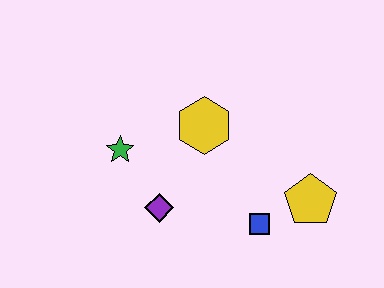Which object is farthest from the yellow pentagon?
The green star is farthest from the yellow pentagon.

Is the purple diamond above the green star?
No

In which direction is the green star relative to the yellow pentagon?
The green star is to the left of the yellow pentagon.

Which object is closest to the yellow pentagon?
The blue square is closest to the yellow pentagon.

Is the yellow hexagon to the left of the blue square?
Yes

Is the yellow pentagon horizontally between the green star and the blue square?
No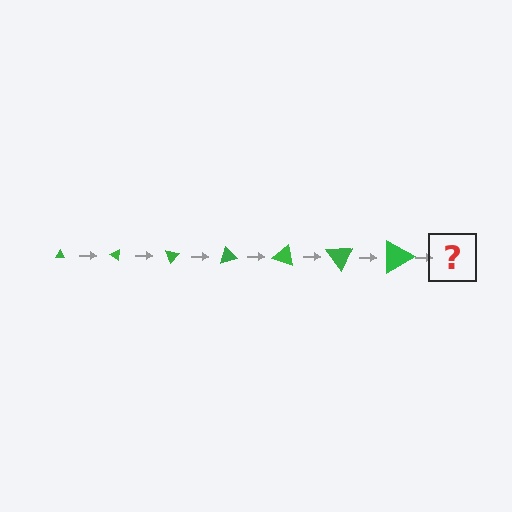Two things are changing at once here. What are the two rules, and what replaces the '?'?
The two rules are that the triangle grows larger each step and it rotates 35 degrees each step. The '?' should be a triangle, larger than the previous one and rotated 245 degrees from the start.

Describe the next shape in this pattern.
It should be a triangle, larger than the previous one and rotated 245 degrees from the start.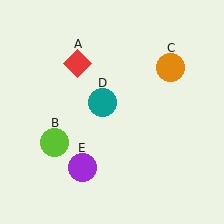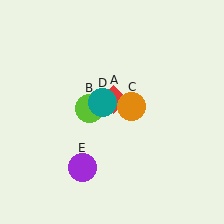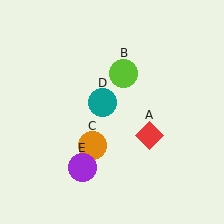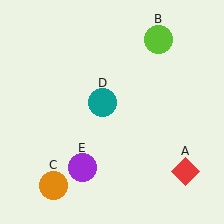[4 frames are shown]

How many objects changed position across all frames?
3 objects changed position: red diamond (object A), lime circle (object B), orange circle (object C).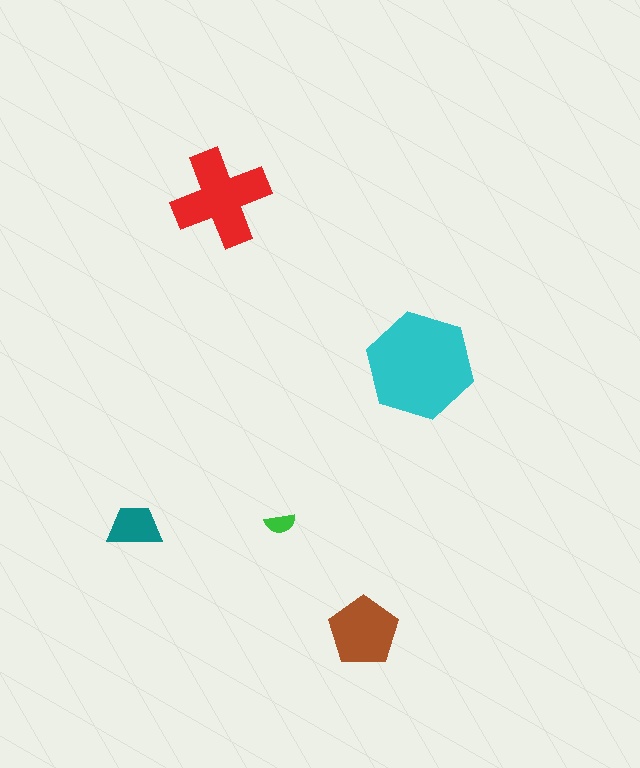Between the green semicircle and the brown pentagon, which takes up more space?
The brown pentagon.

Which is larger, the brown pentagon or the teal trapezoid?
The brown pentagon.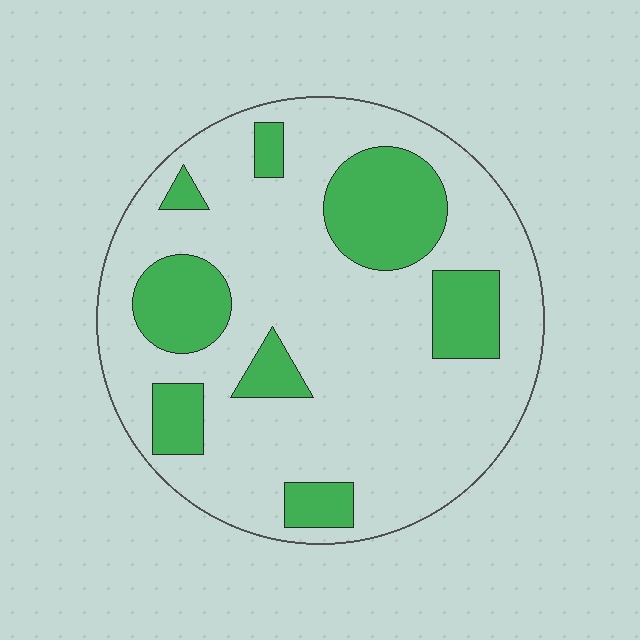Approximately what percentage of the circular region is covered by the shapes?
Approximately 25%.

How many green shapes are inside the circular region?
8.